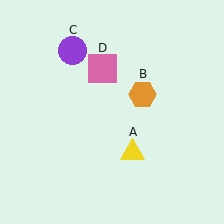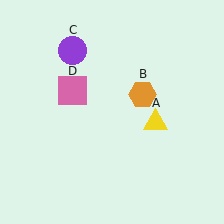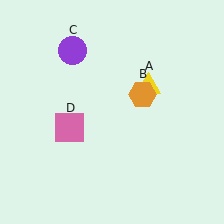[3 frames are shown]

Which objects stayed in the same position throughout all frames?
Orange hexagon (object B) and purple circle (object C) remained stationary.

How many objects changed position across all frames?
2 objects changed position: yellow triangle (object A), pink square (object D).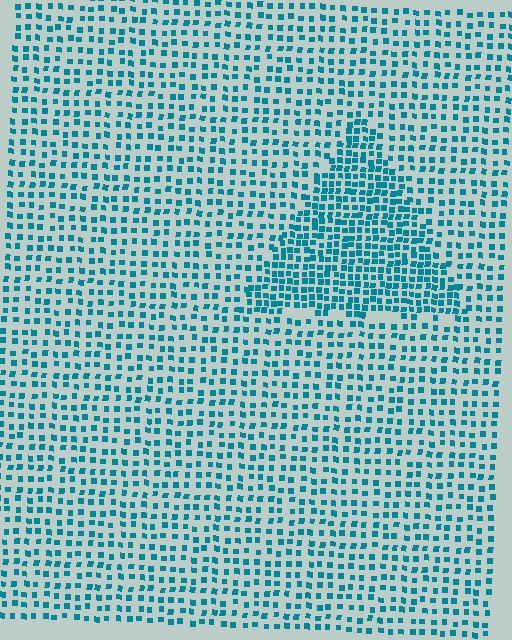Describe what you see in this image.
The image contains small teal elements arranged at two different densities. A triangle-shaped region is visible where the elements are more densely packed than the surrounding area.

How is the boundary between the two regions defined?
The boundary is defined by a change in element density (approximately 1.9x ratio). All elements are the same color, size, and shape.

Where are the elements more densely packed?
The elements are more densely packed inside the triangle boundary.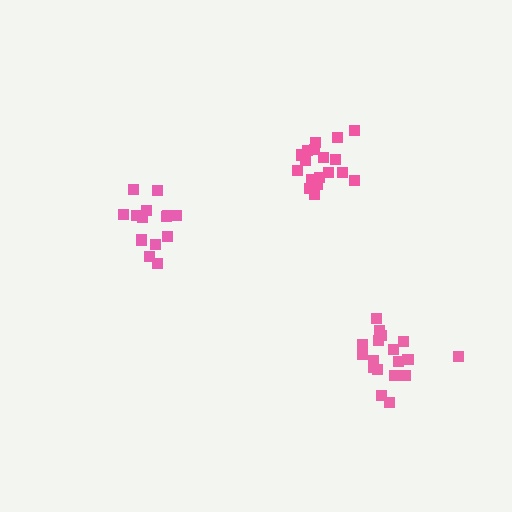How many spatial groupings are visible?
There are 3 spatial groupings.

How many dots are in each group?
Group 1: 18 dots, Group 2: 18 dots, Group 3: 14 dots (50 total).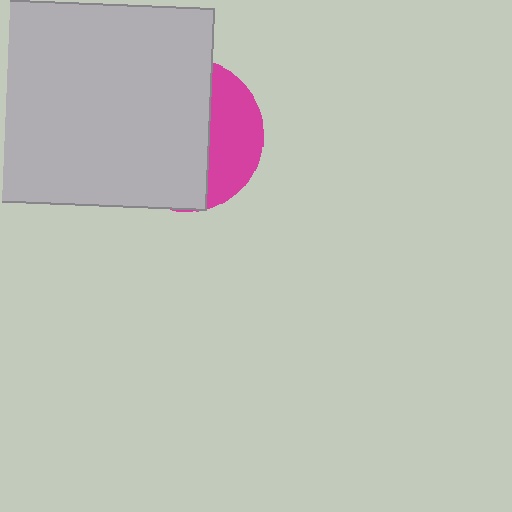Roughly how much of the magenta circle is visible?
A small part of it is visible (roughly 31%).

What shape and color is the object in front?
The object in front is a light gray rectangle.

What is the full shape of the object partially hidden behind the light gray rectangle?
The partially hidden object is a magenta circle.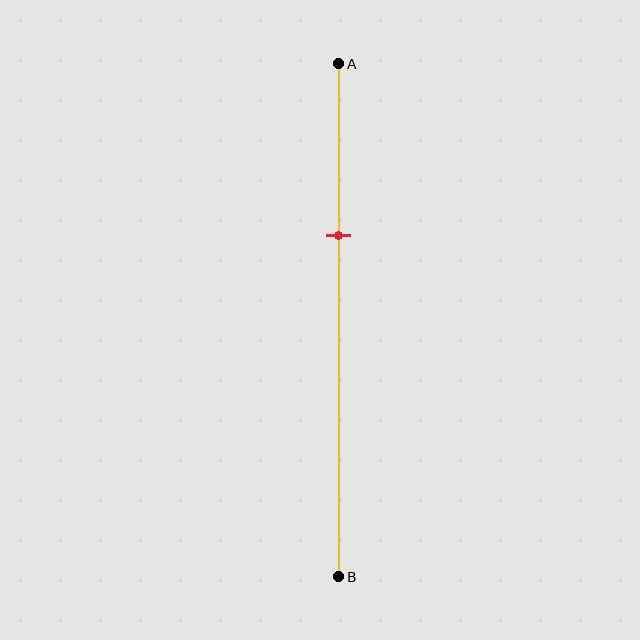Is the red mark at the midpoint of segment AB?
No, the mark is at about 35% from A, not at the 50% midpoint.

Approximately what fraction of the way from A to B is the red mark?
The red mark is approximately 35% of the way from A to B.